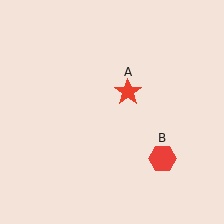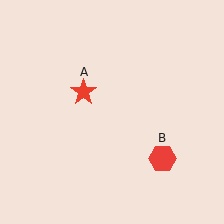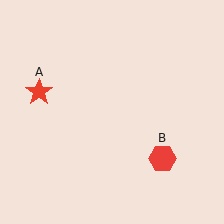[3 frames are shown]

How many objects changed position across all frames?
1 object changed position: red star (object A).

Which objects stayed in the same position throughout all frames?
Red hexagon (object B) remained stationary.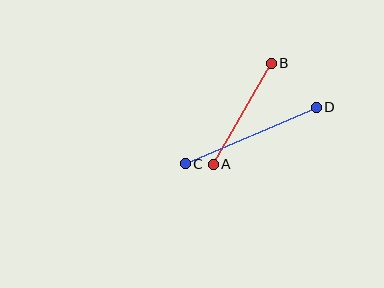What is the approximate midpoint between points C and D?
The midpoint is at approximately (251, 135) pixels.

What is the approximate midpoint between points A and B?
The midpoint is at approximately (242, 114) pixels.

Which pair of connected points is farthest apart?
Points C and D are farthest apart.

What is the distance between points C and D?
The distance is approximately 142 pixels.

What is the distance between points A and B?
The distance is approximately 116 pixels.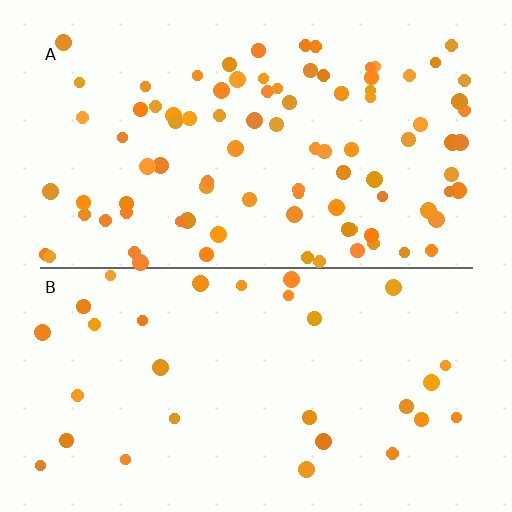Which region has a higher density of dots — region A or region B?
A (the top).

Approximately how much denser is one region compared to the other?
Approximately 3.0× — region A over region B.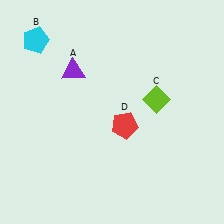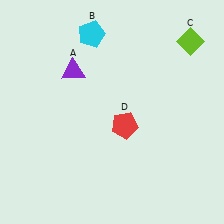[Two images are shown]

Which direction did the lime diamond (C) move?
The lime diamond (C) moved up.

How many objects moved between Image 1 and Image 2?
2 objects moved between the two images.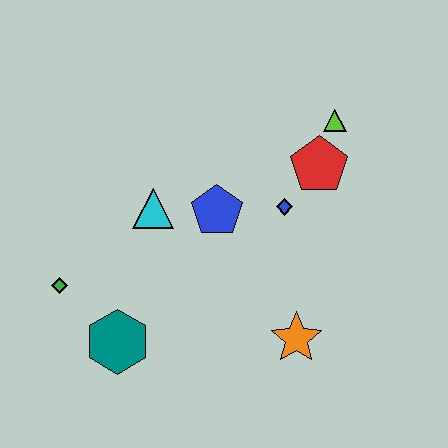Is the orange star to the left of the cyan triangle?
No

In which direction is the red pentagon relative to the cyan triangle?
The red pentagon is to the right of the cyan triangle.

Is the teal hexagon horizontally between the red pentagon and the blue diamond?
No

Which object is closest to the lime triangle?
The red pentagon is closest to the lime triangle.